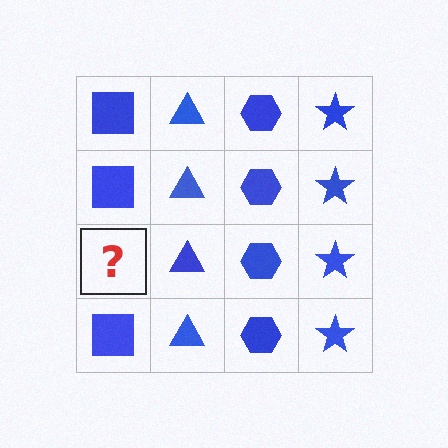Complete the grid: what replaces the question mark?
The question mark should be replaced with a blue square.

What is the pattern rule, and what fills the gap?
The rule is that each column has a consistent shape. The gap should be filled with a blue square.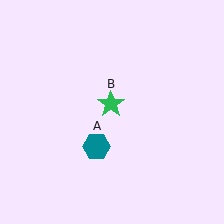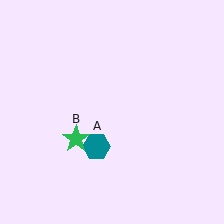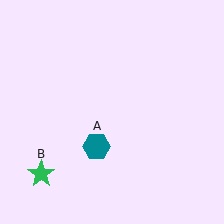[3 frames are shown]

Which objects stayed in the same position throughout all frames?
Teal hexagon (object A) remained stationary.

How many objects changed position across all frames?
1 object changed position: green star (object B).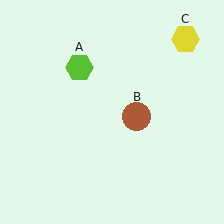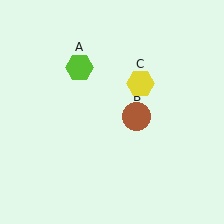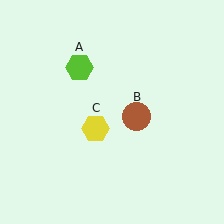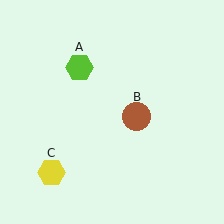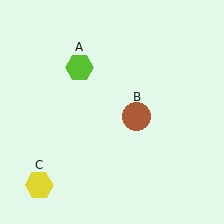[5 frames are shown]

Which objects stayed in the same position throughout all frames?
Lime hexagon (object A) and brown circle (object B) remained stationary.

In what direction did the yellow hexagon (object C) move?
The yellow hexagon (object C) moved down and to the left.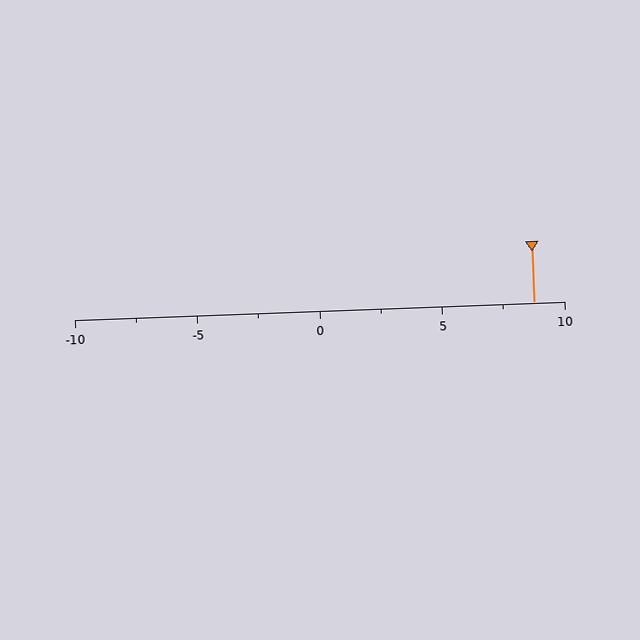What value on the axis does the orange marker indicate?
The marker indicates approximately 8.8.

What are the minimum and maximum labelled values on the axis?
The axis runs from -10 to 10.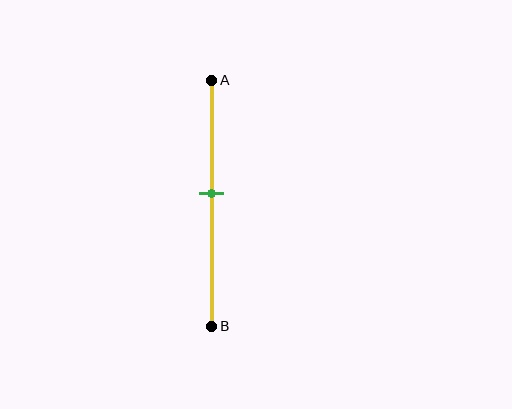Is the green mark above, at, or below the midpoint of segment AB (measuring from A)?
The green mark is above the midpoint of segment AB.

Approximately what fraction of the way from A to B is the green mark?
The green mark is approximately 45% of the way from A to B.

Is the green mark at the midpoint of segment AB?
No, the mark is at about 45% from A, not at the 50% midpoint.